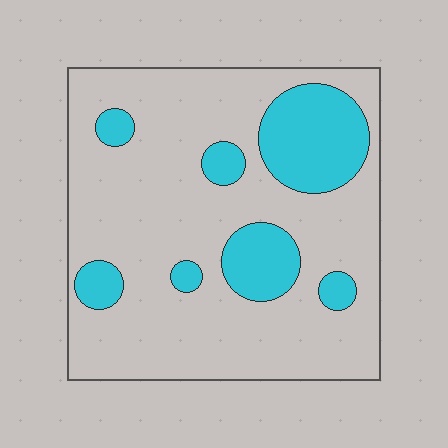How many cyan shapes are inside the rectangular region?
7.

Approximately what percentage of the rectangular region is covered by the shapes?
Approximately 20%.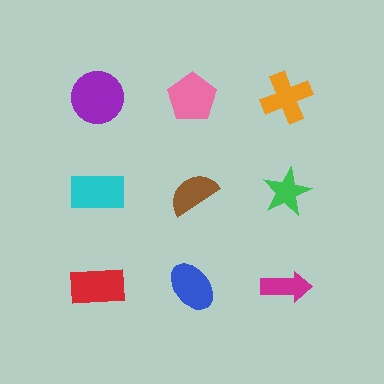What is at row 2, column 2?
A brown semicircle.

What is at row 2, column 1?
A cyan rectangle.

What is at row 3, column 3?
A magenta arrow.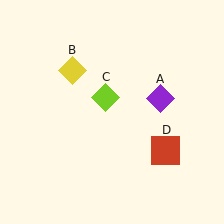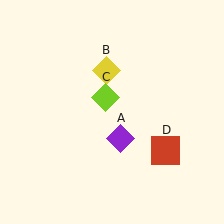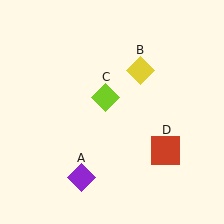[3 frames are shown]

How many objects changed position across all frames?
2 objects changed position: purple diamond (object A), yellow diamond (object B).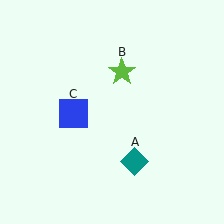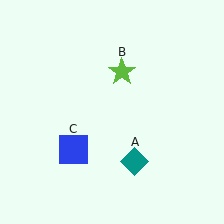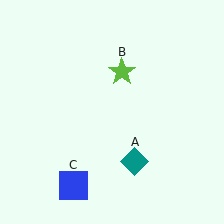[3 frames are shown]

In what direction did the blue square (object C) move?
The blue square (object C) moved down.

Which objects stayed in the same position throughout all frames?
Teal diamond (object A) and lime star (object B) remained stationary.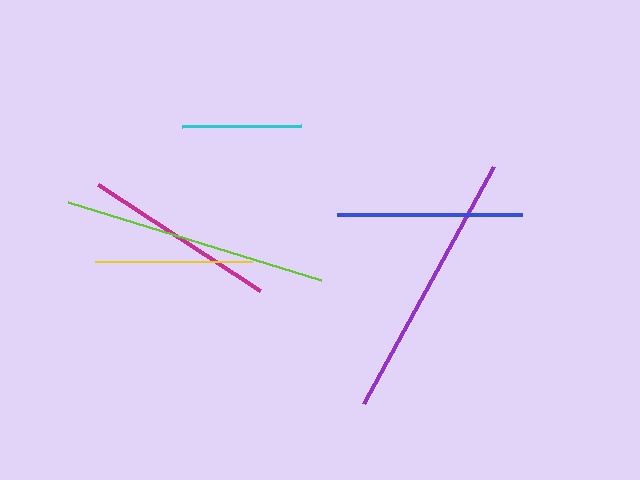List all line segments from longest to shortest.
From longest to shortest: purple, lime, magenta, blue, yellow, cyan.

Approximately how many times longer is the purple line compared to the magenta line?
The purple line is approximately 1.4 times the length of the magenta line.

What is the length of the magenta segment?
The magenta segment is approximately 194 pixels long.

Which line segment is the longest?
The purple line is the longest at approximately 270 pixels.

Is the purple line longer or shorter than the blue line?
The purple line is longer than the blue line.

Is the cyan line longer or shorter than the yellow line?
The yellow line is longer than the cyan line.